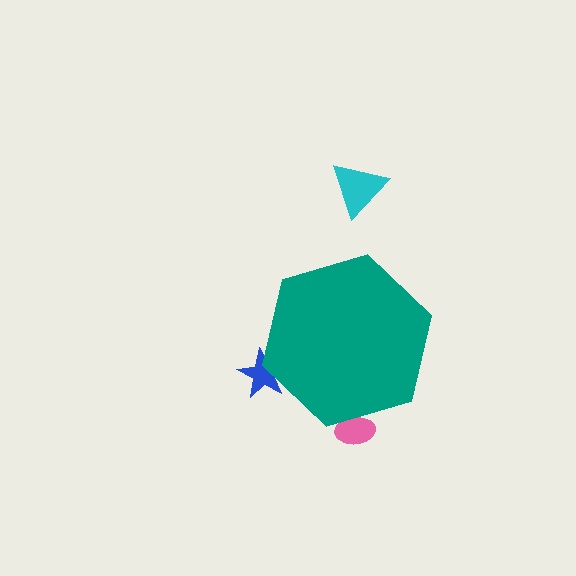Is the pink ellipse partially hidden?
Yes, the pink ellipse is partially hidden behind the teal hexagon.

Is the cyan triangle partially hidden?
No, the cyan triangle is fully visible.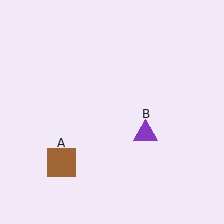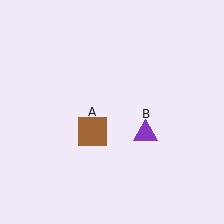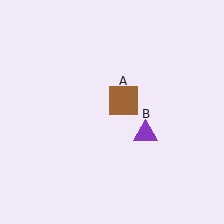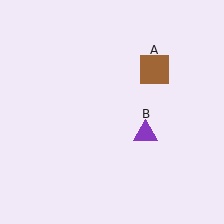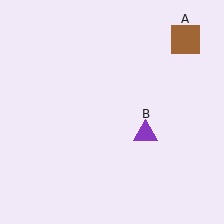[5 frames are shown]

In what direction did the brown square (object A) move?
The brown square (object A) moved up and to the right.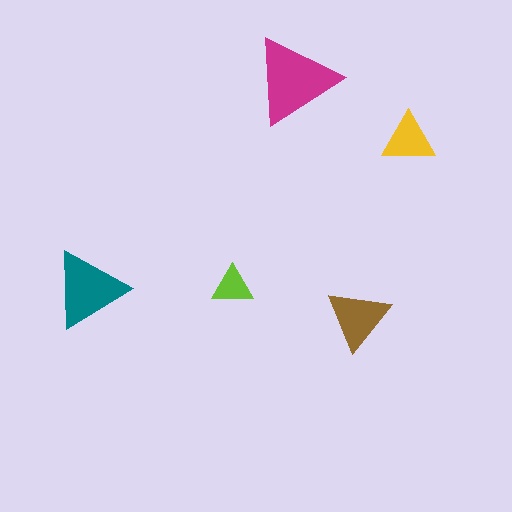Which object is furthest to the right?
The yellow triangle is rightmost.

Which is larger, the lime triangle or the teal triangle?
The teal one.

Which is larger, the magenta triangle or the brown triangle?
The magenta one.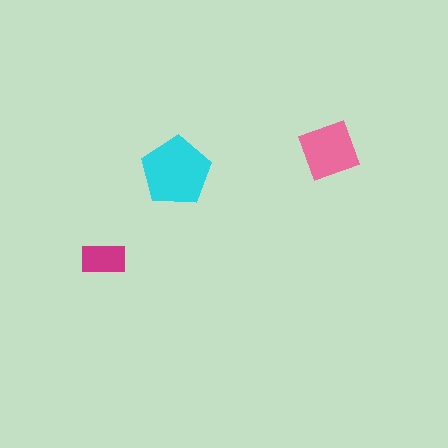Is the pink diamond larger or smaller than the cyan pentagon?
Smaller.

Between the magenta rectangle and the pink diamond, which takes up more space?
The pink diamond.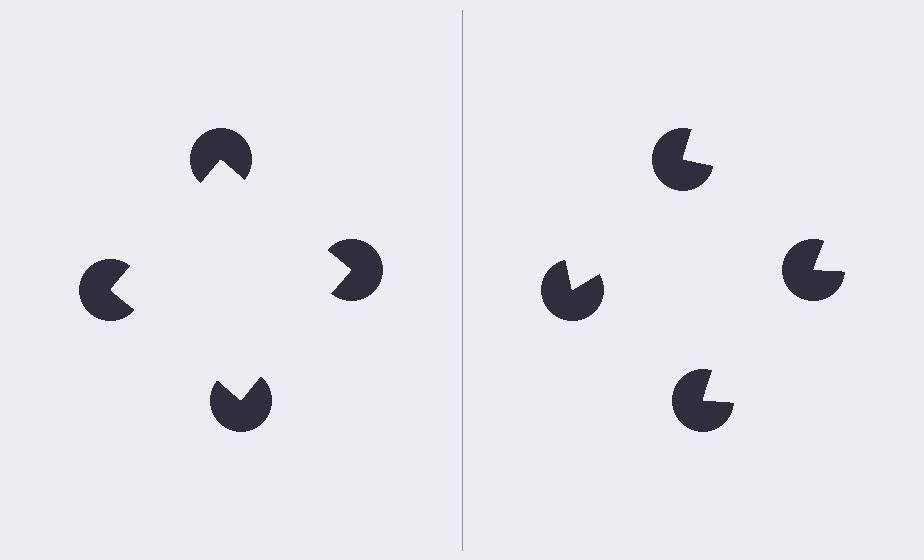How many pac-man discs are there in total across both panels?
8 — 4 on each side.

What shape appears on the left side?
An illusory square.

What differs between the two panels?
The pac-man discs are positioned identically on both sides; only the wedge orientations differ. On the left they align to a square; on the right they are misaligned.